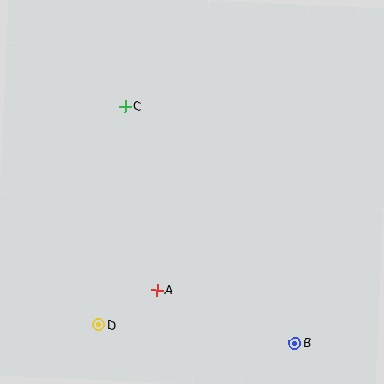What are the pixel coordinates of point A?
Point A is at (157, 290).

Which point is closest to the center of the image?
Point A at (157, 290) is closest to the center.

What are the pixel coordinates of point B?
Point B is at (295, 343).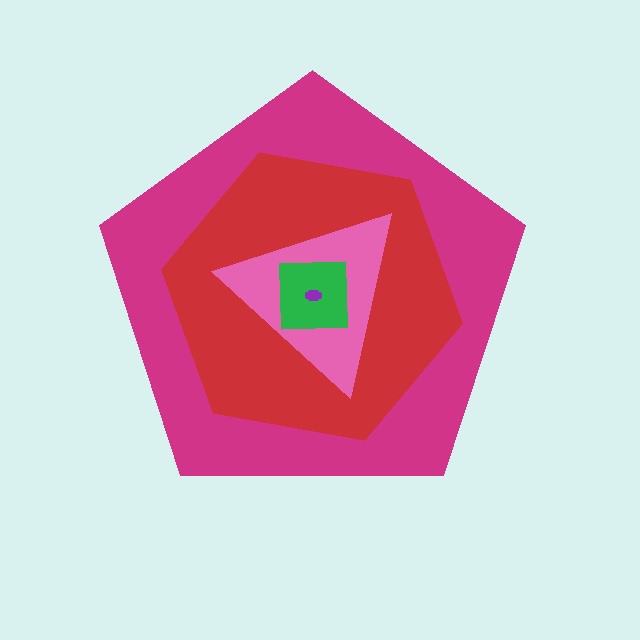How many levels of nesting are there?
5.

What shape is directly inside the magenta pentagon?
The red hexagon.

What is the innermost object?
The purple ellipse.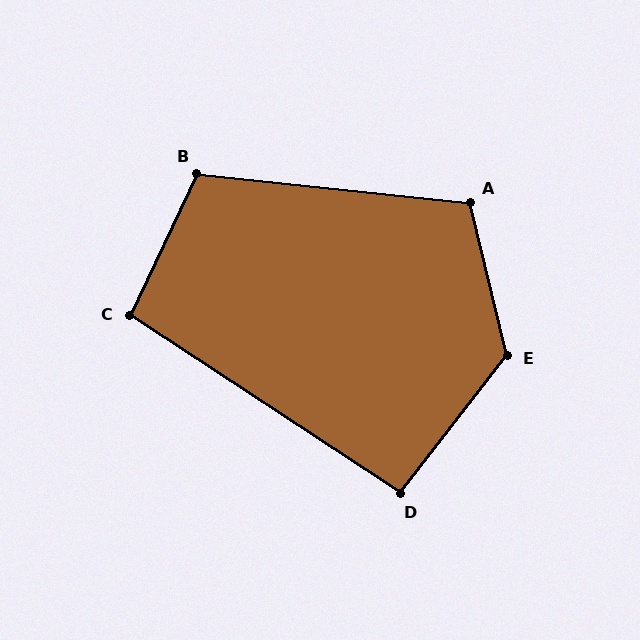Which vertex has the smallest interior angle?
D, at approximately 95 degrees.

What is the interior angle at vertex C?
Approximately 98 degrees (obtuse).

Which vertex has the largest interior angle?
E, at approximately 129 degrees.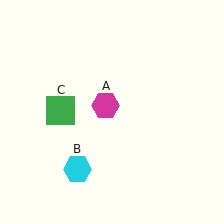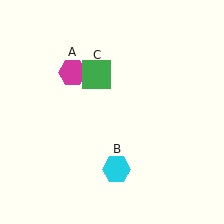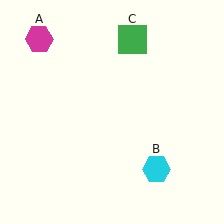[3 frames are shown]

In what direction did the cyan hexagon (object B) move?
The cyan hexagon (object B) moved right.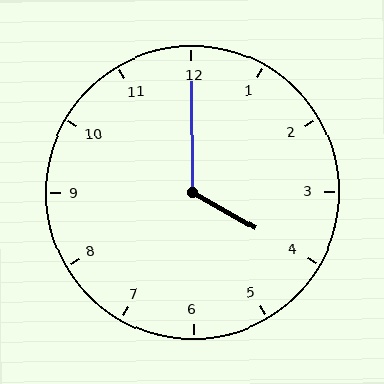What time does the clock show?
4:00.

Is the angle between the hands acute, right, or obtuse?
It is obtuse.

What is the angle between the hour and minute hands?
Approximately 120 degrees.